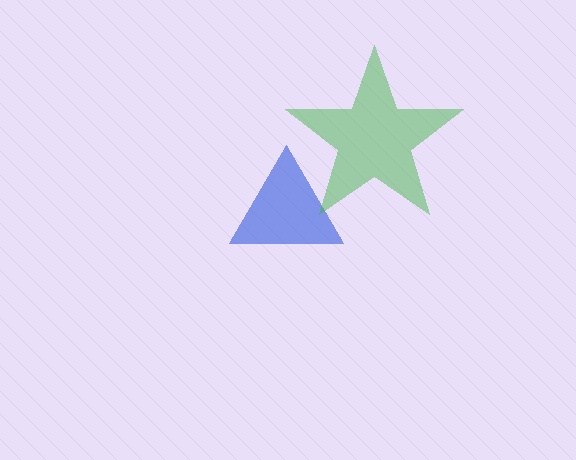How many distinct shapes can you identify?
There are 2 distinct shapes: a blue triangle, a green star.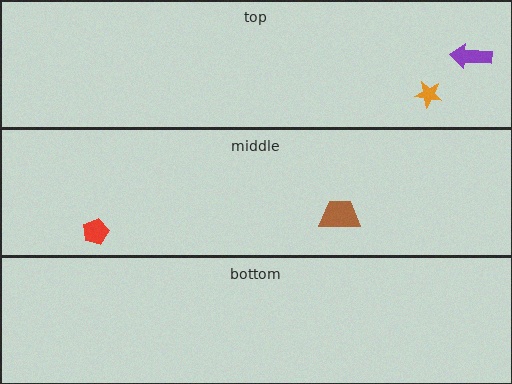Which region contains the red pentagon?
The middle region.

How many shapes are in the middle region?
2.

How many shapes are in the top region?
2.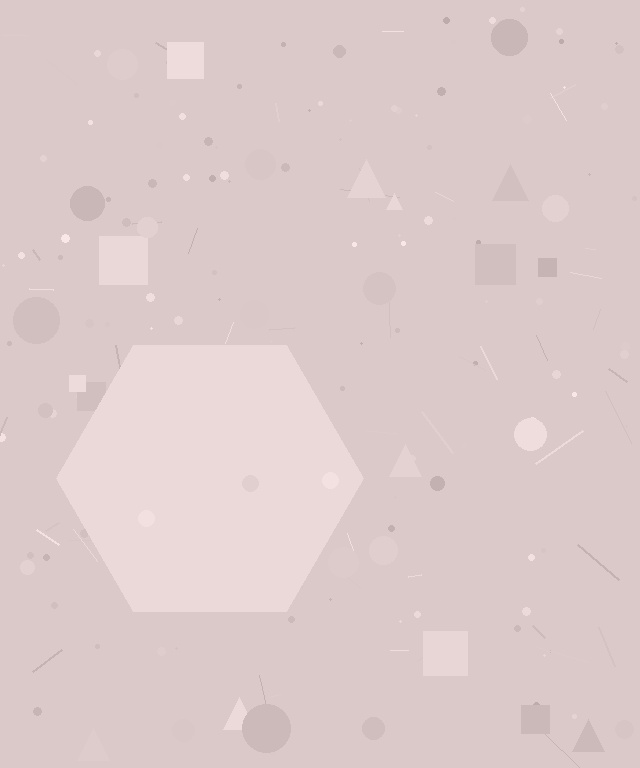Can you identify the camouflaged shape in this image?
The camouflaged shape is a hexagon.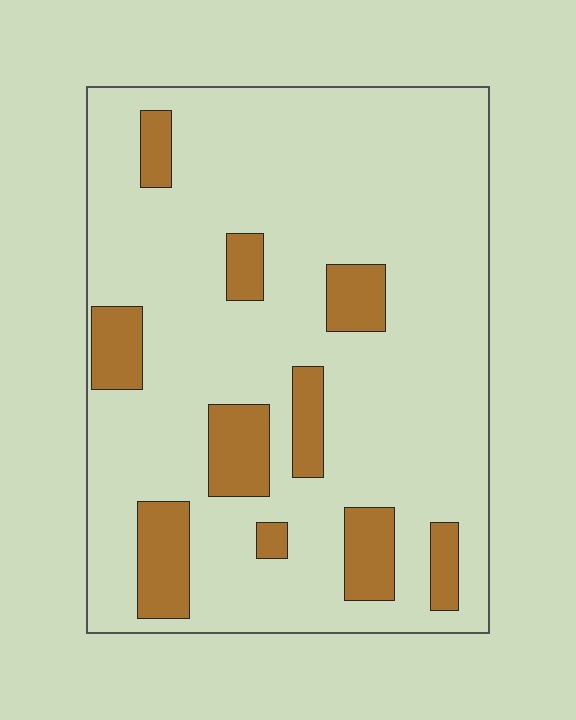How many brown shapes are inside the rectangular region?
10.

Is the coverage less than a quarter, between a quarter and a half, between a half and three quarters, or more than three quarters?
Less than a quarter.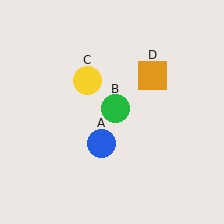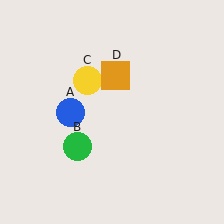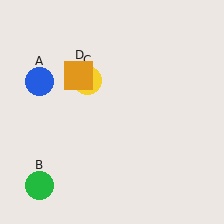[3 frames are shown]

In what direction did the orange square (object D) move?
The orange square (object D) moved left.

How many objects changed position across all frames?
3 objects changed position: blue circle (object A), green circle (object B), orange square (object D).